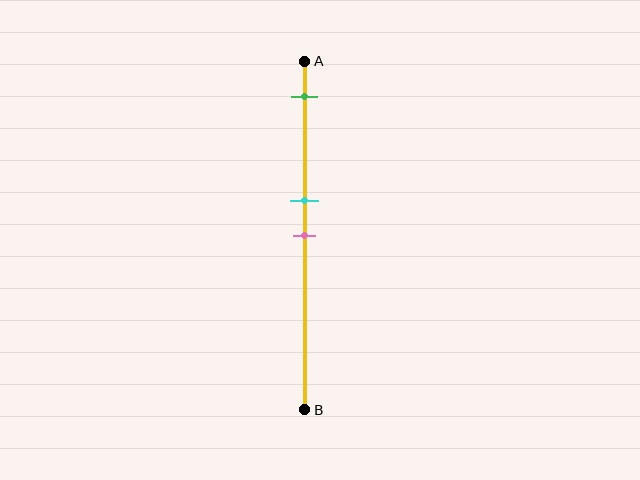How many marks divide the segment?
There are 3 marks dividing the segment.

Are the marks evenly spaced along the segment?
No, the marks are not evenly spaced.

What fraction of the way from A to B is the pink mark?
The pink mark is approximately 50% (0.5) of the way from A to B.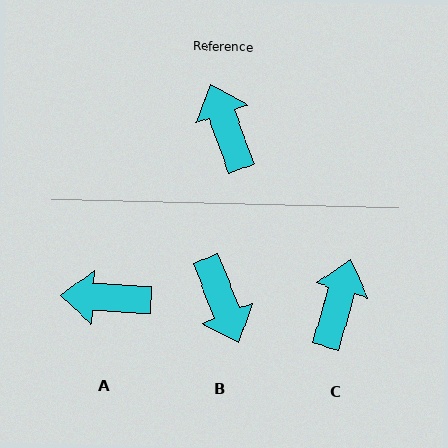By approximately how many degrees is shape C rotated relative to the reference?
Approximately 36 degrees clockwise.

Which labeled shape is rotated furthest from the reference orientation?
B, about 178 degrees away.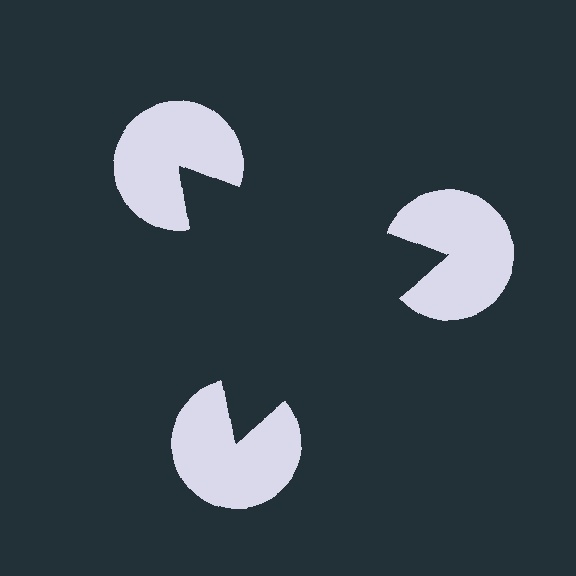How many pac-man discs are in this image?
There are 3 — one at each vertex of the illusory triangle.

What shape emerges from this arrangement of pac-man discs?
An illusory triangle — its edges are inferred from the aligned wedge cuts in the pac-man discs, not physically drawn.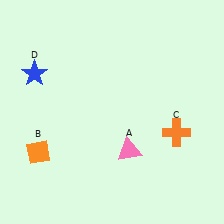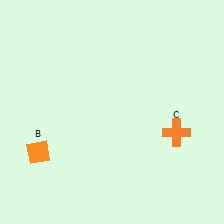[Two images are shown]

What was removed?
The blue star (D), the pink triangle (A) were removed in Image 2.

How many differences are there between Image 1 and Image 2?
There are 2 differences between the two images.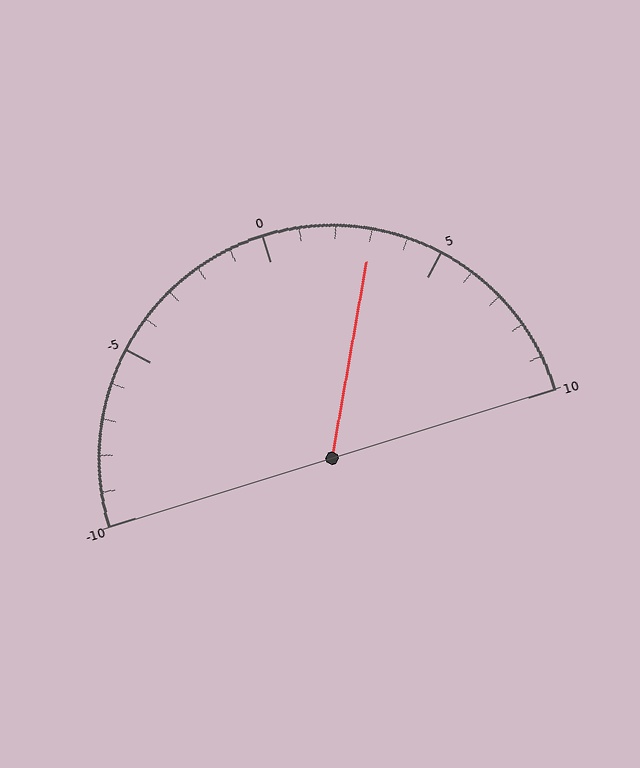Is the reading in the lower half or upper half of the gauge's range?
The reading is in the upper half of the range (-10 to 10).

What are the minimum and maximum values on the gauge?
The gauge ranges from -10 to 10.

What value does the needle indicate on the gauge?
The needle indicates approximately 3.